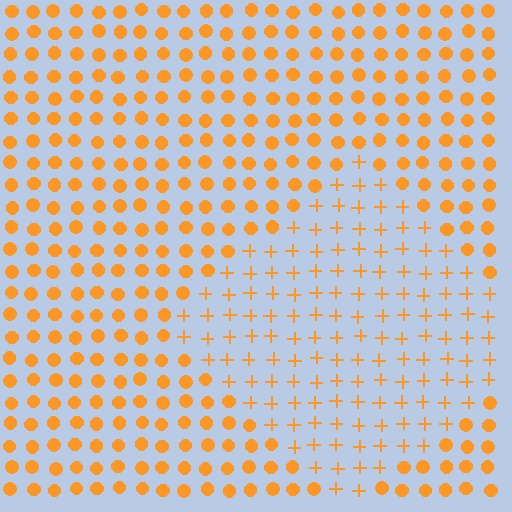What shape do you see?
I see a diamond.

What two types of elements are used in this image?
The image uses plus signs inside the diamond region and circles outside it.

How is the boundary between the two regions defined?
The boundary is defined by a change in element shape: plus signs inside vs. circles outside. All elements share the same color and spacing.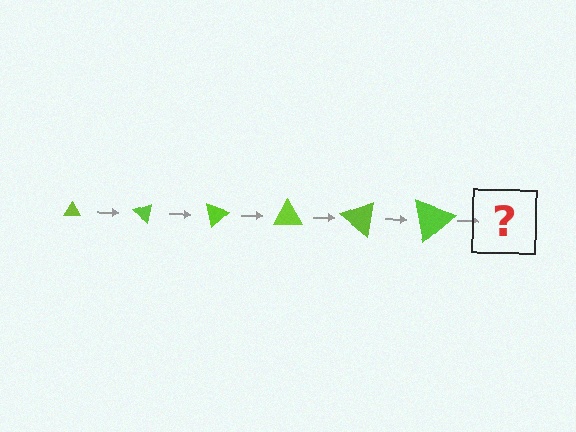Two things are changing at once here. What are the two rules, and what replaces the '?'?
The two rules are that the triangle grows larger each step and it rotates 40 degrees each step. The '?' should be a triangle, larger than the previous one and rotated 240 degrees from the start.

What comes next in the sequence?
The next element should be a triangle, larger than the previous one and rotated 240 degrees from the start.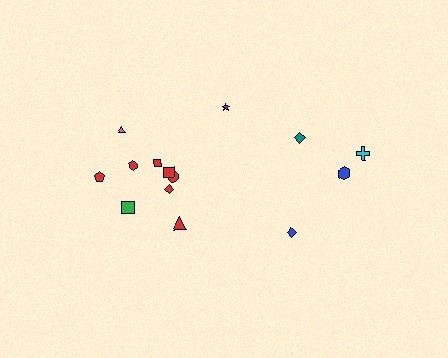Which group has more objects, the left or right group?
The left group.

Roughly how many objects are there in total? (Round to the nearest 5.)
Roughly 15 objects in total.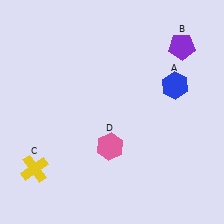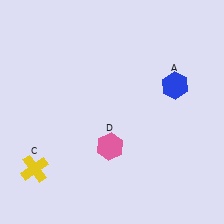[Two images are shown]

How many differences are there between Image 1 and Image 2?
There is 1 difference between the two images.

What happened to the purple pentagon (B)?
The purple pentagon (B) was removed in Image 2. It was in the top-right area of Image 1.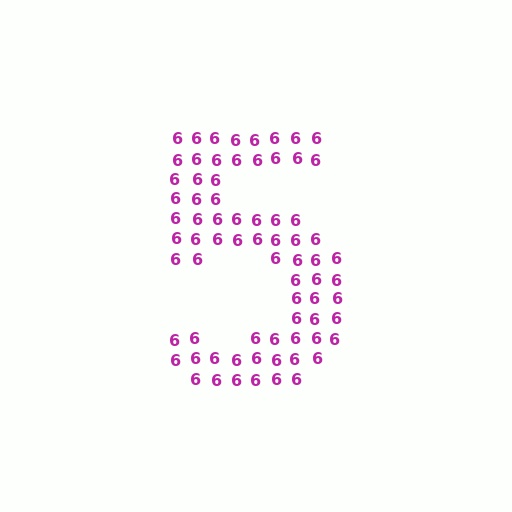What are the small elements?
The small elements are digit 6's.